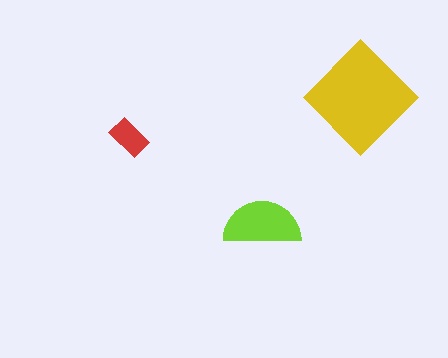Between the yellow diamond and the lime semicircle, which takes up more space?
The yellow diamond.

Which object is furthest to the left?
The red rectangle is leftmost.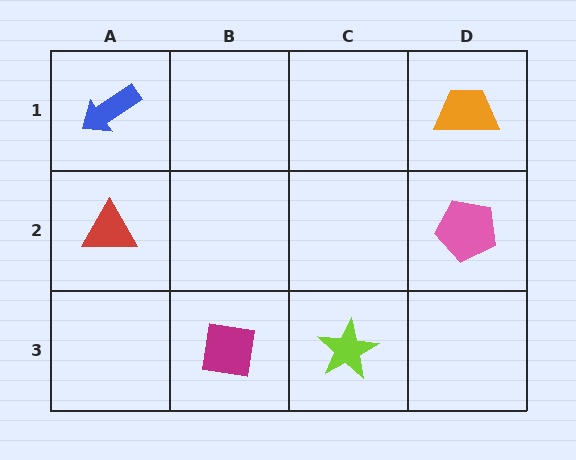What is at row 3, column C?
A lime star.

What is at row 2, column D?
A pink pentagon.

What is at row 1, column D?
An orange trapezoid.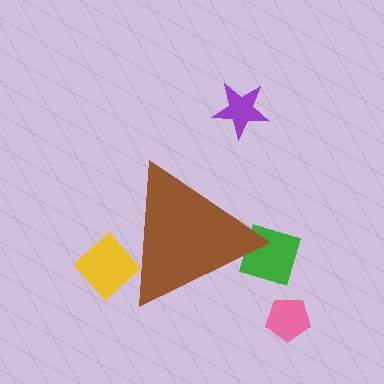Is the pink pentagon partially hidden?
No, the pink pentagon is fully visible.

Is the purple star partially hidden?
No, the purple star is fully visible.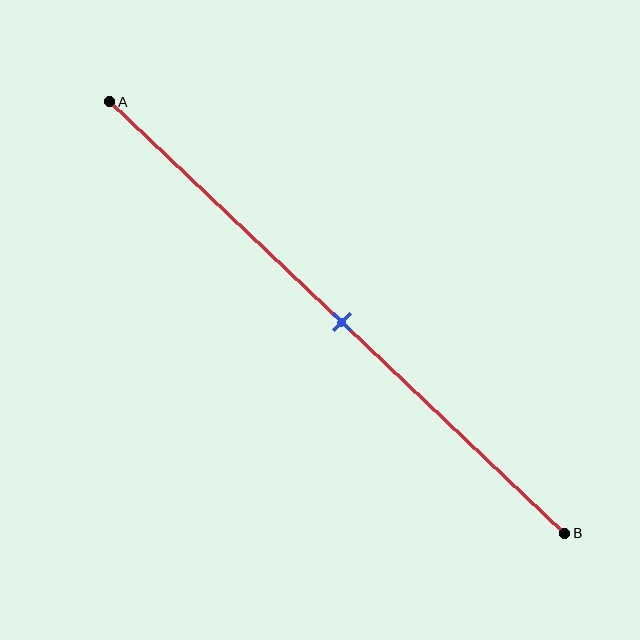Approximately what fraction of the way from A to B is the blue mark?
The blue mark is approximately 50% of the way from A to B.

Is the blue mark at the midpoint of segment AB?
Yes, the mark is approximately at the midpoint.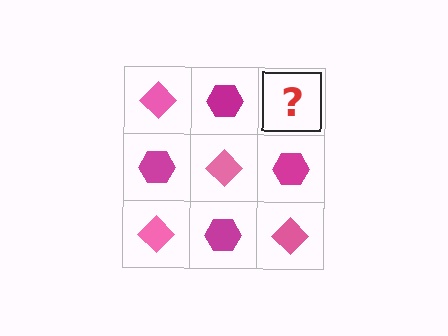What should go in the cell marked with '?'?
The missing cell should contain a pink diamond.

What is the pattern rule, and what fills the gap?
The rule is that it alternates pink diamond and magenta hexagon in a checkerboard pattern. The gap should be filled with a pink diamond.